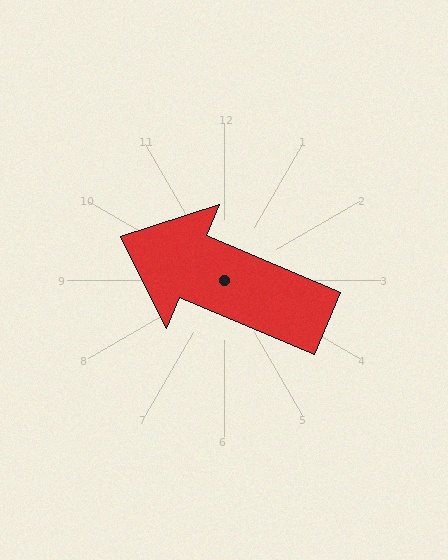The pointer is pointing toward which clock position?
Roughly 10 o'clock.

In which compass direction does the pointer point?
Northwest.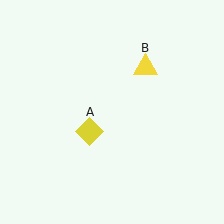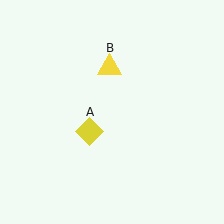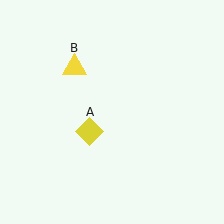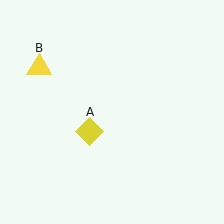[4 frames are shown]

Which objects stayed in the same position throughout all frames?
Yellow diamond (object A) remained stationary.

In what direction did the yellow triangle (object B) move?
The yellow triangle (object B) moved left.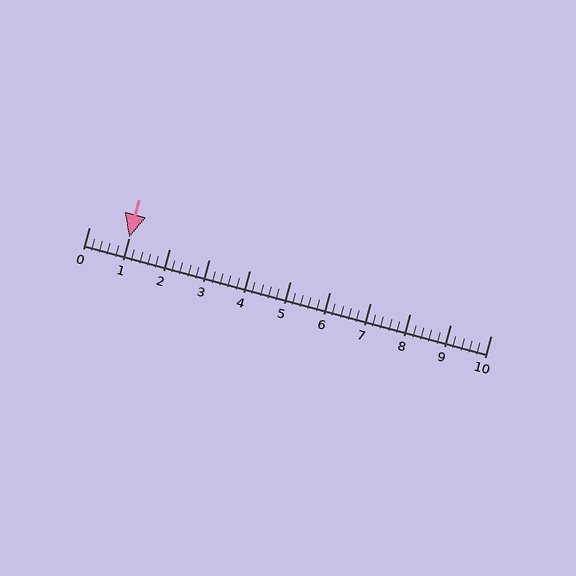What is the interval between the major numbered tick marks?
The major tick marks are spaced 1 units apart.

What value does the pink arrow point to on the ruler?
The pink arrow points to approximately 1.0.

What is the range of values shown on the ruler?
The ruler shows values from 0 to 10.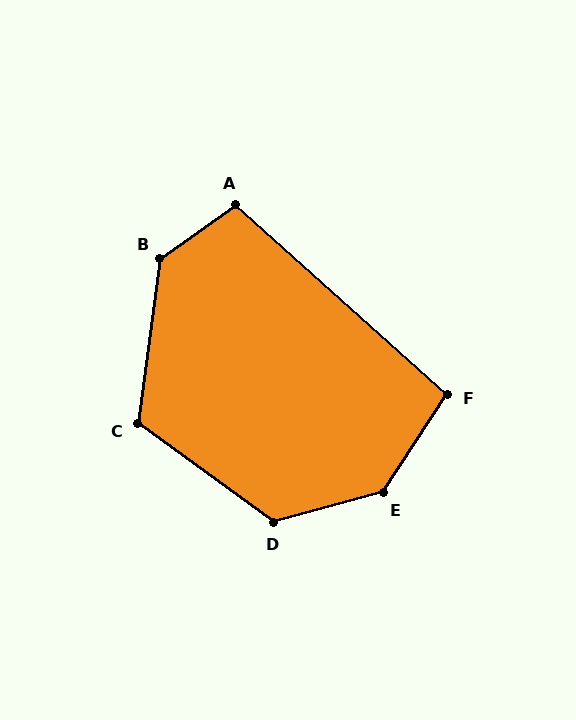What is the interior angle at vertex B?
Approximately 133 degrees (obtuse).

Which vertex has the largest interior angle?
E, at approximately 139 degrees.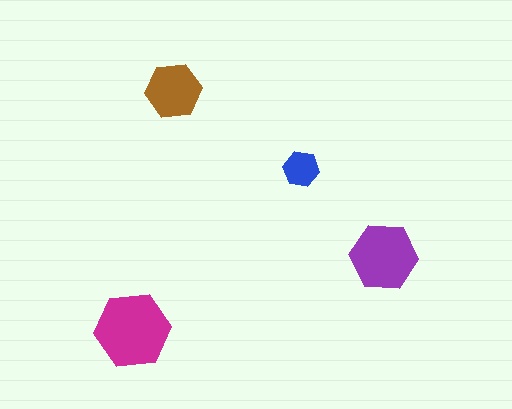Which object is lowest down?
The magenta hexagon is bottommost.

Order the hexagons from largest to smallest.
the magenta one, the purple one, the brown one, the blue one.